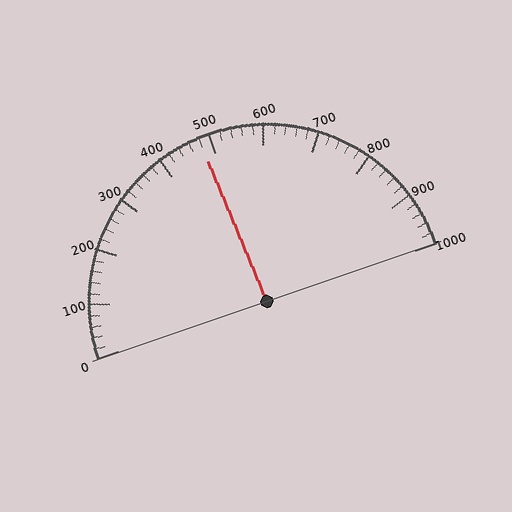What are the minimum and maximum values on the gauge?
The gauge ranges from 0 to 1000.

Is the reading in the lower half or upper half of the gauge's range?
The reading is in the lower half of the range (0 to 1000).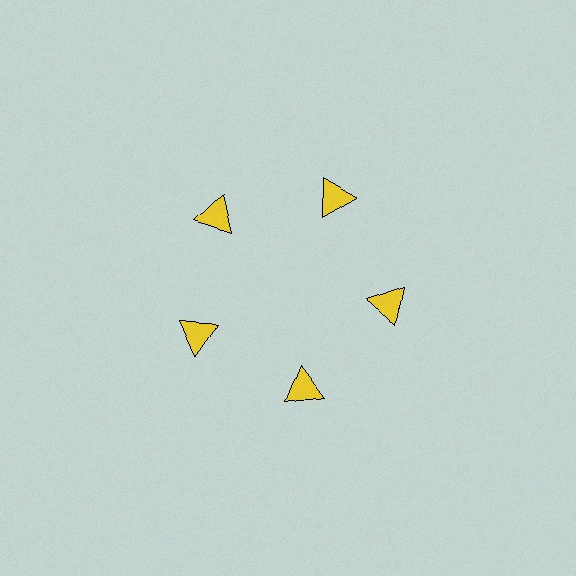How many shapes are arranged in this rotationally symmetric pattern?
There are 5 shapes, arranged in 5 groups of 1.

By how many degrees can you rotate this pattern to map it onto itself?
The pattern maps onto itself every 72 degrees of rotation.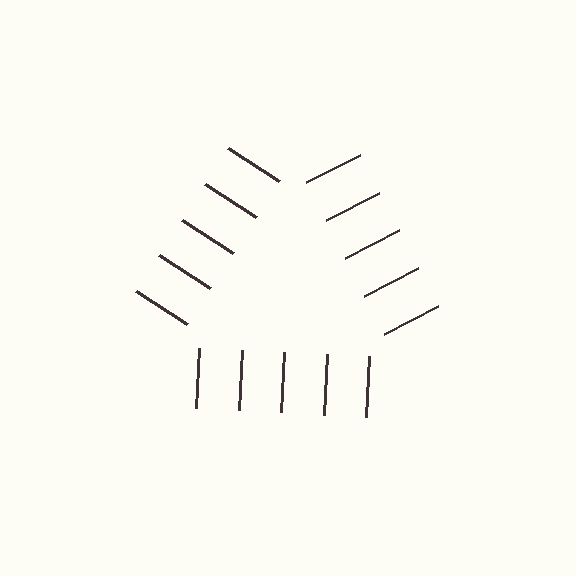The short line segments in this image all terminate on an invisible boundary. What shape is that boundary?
An illusory triangle — the line segments terminate on its edges but no continuous stroke is drawn.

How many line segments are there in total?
15 — 5 along each of the 3 edges.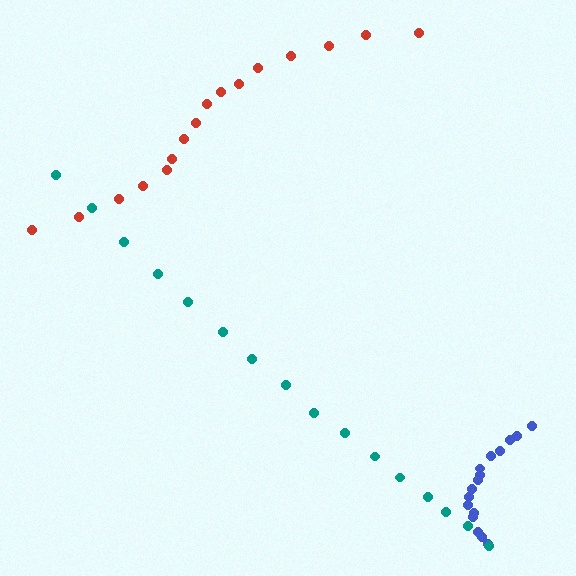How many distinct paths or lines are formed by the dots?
There are 3 distinct paths.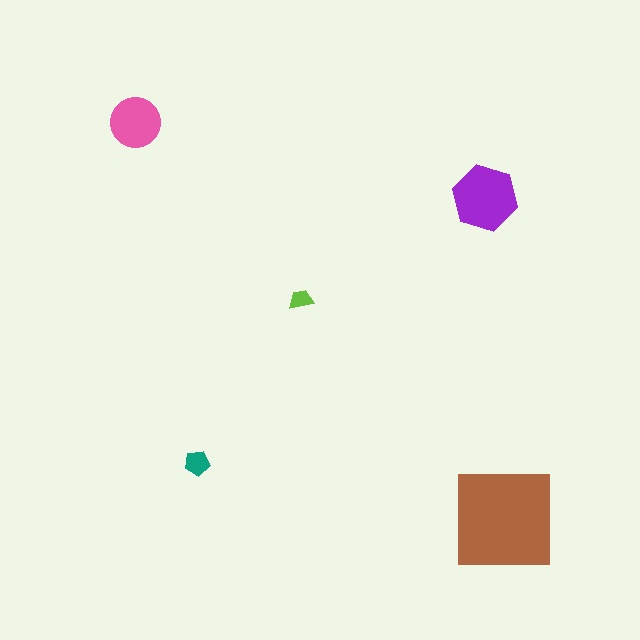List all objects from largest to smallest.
The brown square, the purple hexagon, the pink circle, the teal pentagon, the lime trapezoid.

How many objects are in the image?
There are 5 objects in the image.